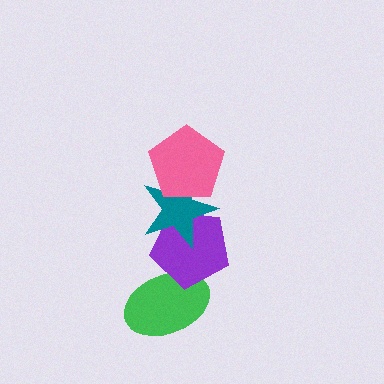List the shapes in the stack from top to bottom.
From top to bottom: the pink pentagon, the teal star, the purple pentagon, the green ellipse.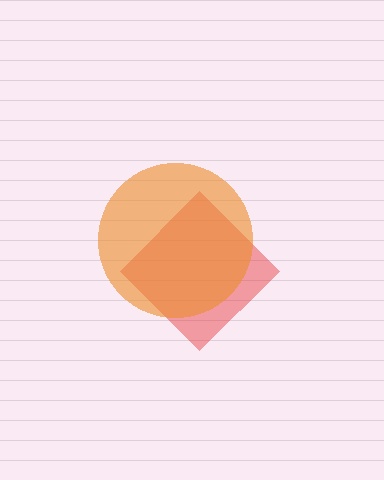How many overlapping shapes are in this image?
There are 2 overlapping shapes in the image.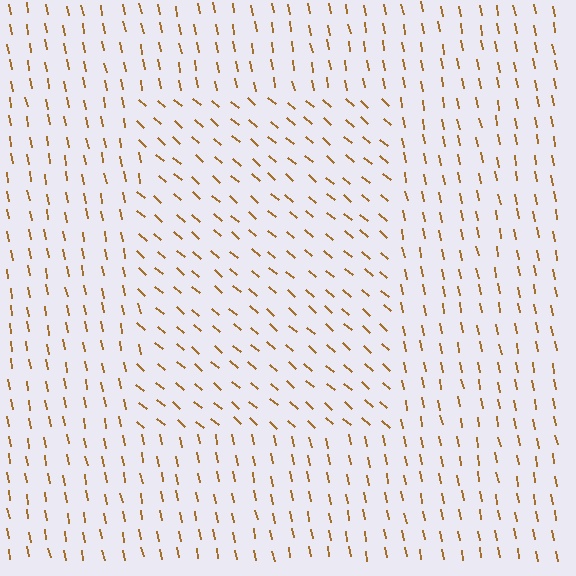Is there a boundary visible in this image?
Yes, there is a texture boundary formed by a change in line orientation.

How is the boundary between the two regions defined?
The boundary is defined purely by a change in line orientation (approximately 38 degrees difference). All lines are the same color and thickness.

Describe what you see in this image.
The image is filled with small brown line segments. A rectangle region in the image has lines oriented differently from the surrounding lines, creating a visible texture boundary.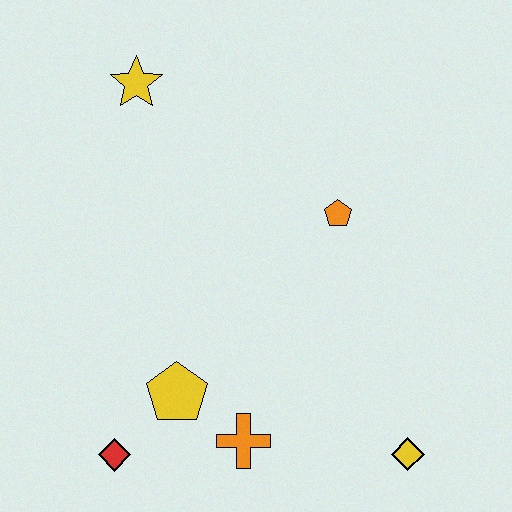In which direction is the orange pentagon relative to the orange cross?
The orange pentagon is above the orange cross.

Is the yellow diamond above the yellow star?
No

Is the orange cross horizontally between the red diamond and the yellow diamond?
Yes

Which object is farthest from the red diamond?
The yellow star is farthest from the red diamond.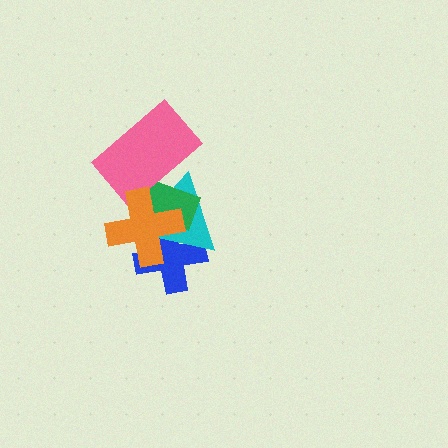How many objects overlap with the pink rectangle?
3 objects overlap with the pink rectangle.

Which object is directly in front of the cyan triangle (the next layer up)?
The green rectangle is directly in front of the cyan triangle.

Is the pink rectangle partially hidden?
Yes, it is partially covered by another shape.